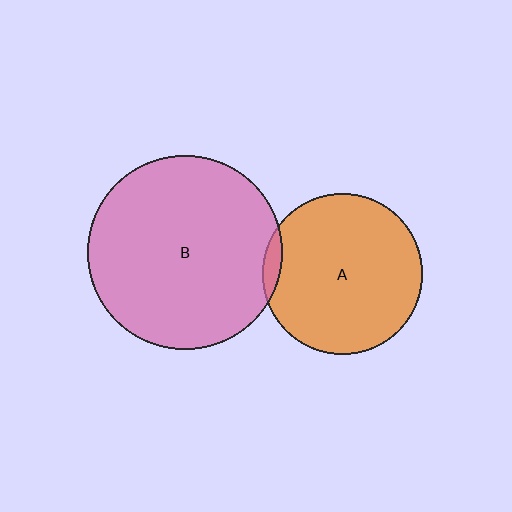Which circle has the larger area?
Circle B (pink).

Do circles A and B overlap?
Yes.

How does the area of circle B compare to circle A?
Approximately 1.5 times.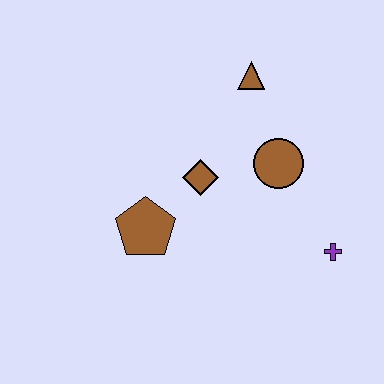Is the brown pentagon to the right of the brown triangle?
No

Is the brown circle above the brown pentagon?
Yes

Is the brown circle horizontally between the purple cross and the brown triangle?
Yes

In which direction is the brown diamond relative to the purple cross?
The brown diamond is to the left of the purple cross.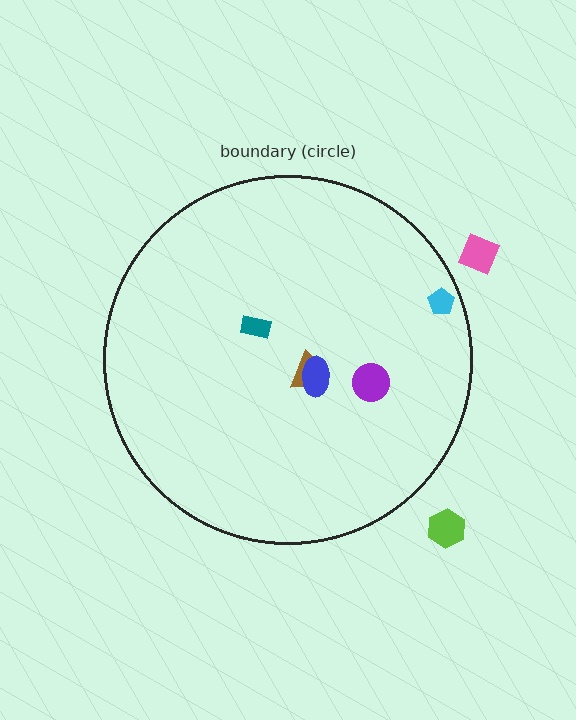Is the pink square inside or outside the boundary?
Outside.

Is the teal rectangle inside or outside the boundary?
Inside.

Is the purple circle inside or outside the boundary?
Inside.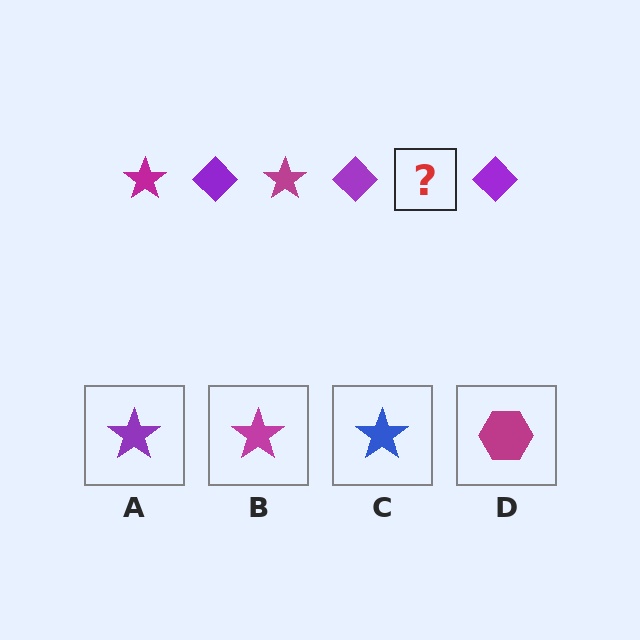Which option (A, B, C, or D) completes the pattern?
B.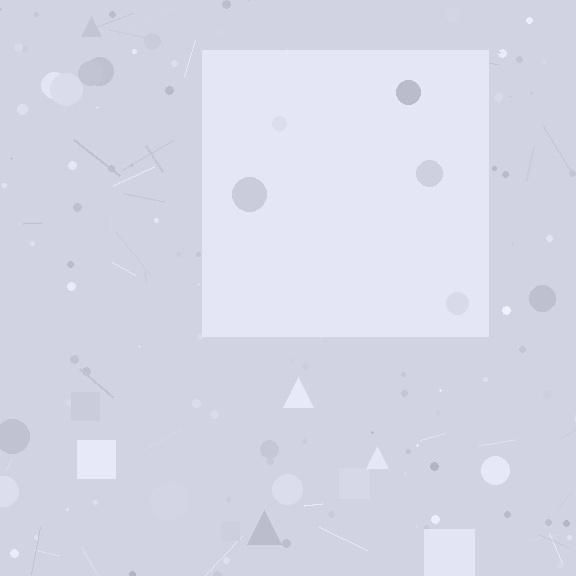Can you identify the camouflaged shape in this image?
The camouflaged shape is a square.